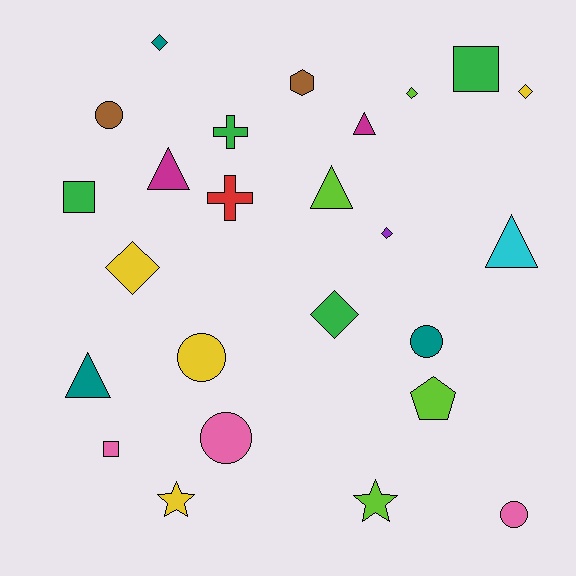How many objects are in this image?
There are 25 objects.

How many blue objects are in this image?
There are no blue objects.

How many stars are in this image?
There are 2 stars.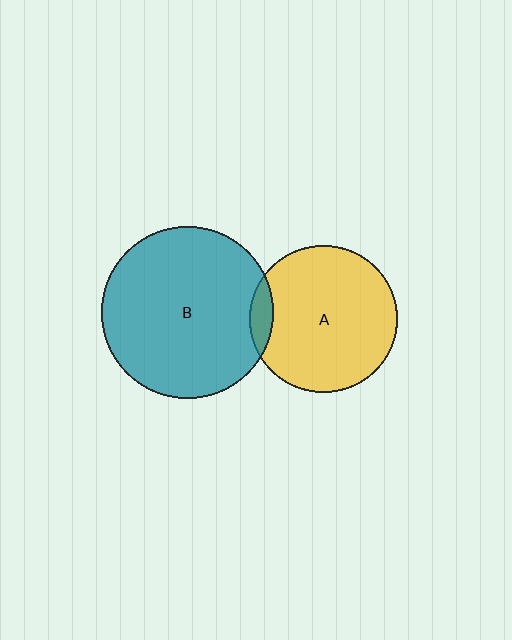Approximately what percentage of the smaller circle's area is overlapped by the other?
Approximately 10%.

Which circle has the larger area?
Circle B (teal).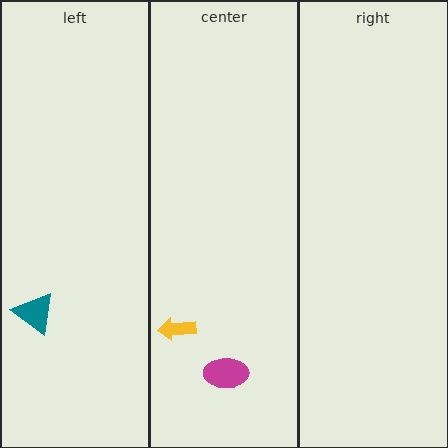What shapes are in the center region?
The magenta ellipse, the yellow arrow.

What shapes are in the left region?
The teal triangle.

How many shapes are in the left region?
1.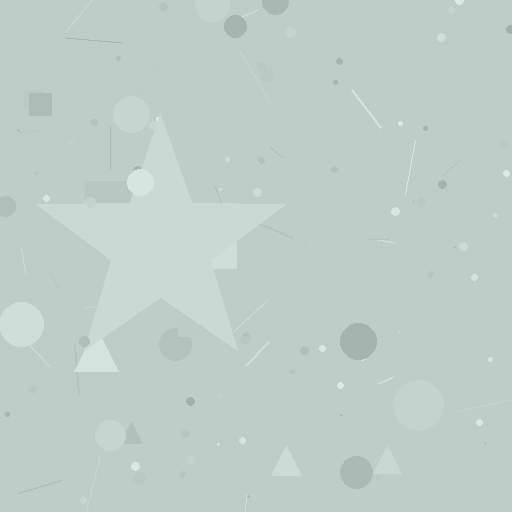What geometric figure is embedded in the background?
A star is embedded in the background.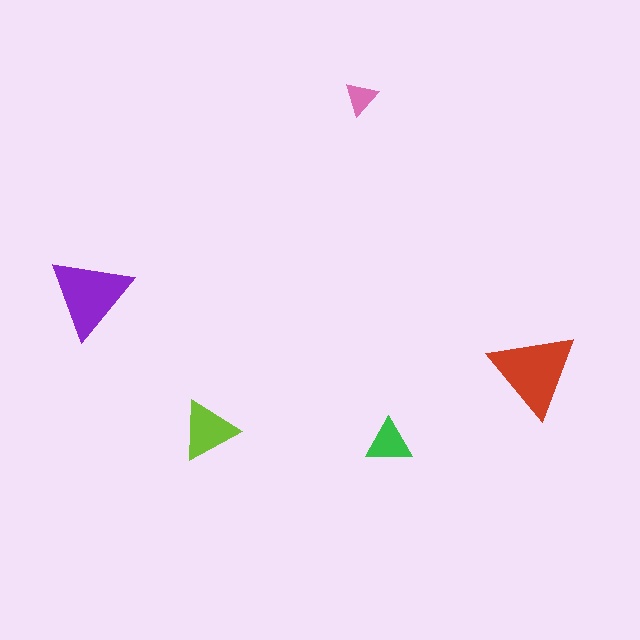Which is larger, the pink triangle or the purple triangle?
The purple one.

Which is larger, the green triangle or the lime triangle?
The lime one.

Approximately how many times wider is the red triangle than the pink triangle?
About 2.5 times wider.